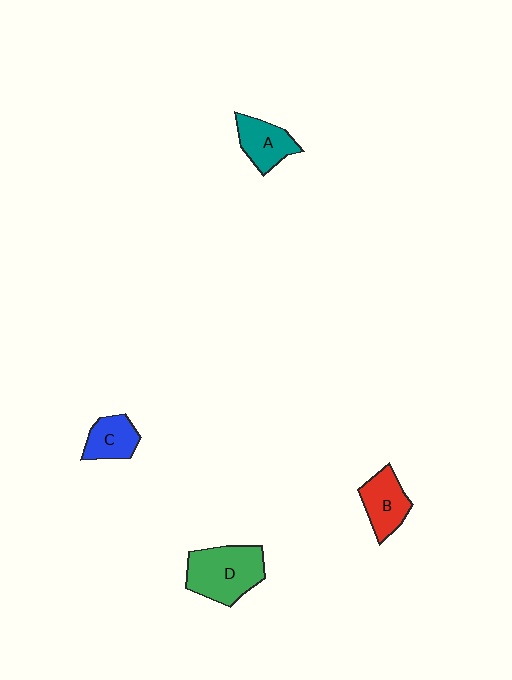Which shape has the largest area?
Shape D (green).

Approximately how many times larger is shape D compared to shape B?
Approximately 1.6 times.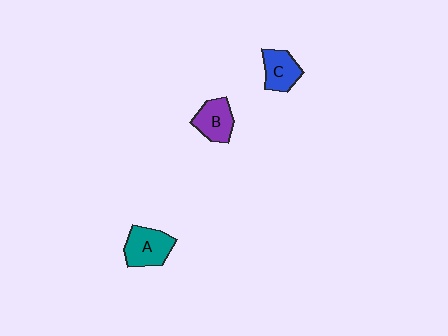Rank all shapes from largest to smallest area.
From largest to smallest: A (teal), B (purple), C (blue).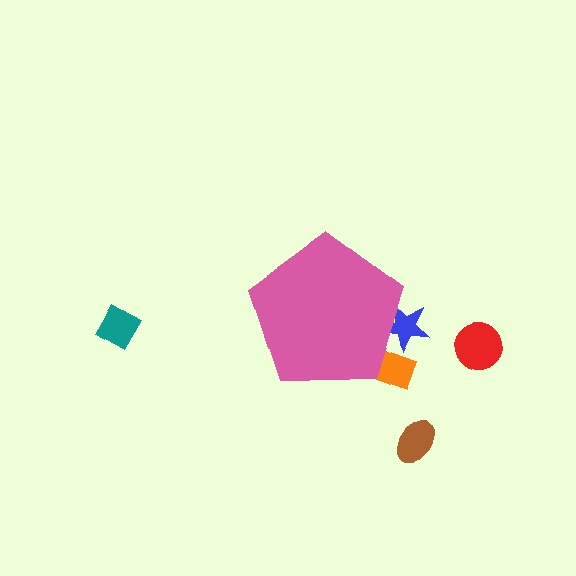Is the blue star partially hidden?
Yes, the blue star is partially hidden behind the pink pentagon.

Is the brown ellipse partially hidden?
No, the brown ellipse is fully visible.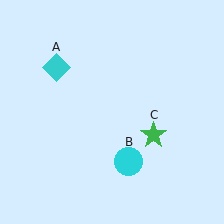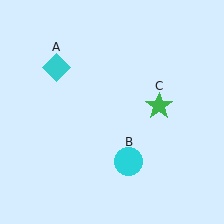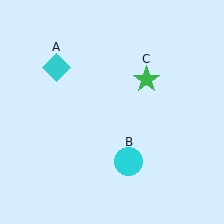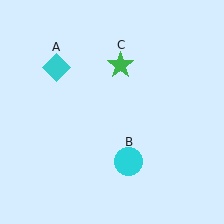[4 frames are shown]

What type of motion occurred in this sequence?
The green star (object C) rotated counterclockwise around the center of the scene.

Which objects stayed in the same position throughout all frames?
Cyan diamond (object A) and cyan circle (object B) remained stationary.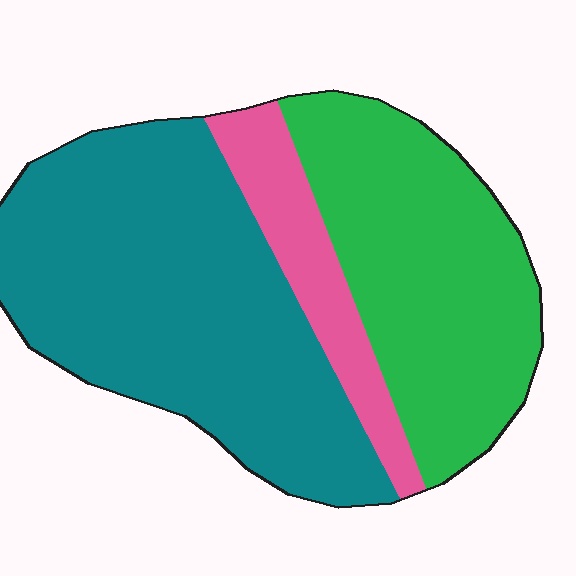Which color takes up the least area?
Pink, at roughly 15%.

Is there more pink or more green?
Green.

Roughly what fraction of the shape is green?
Green covers roughly 35% of the shape.